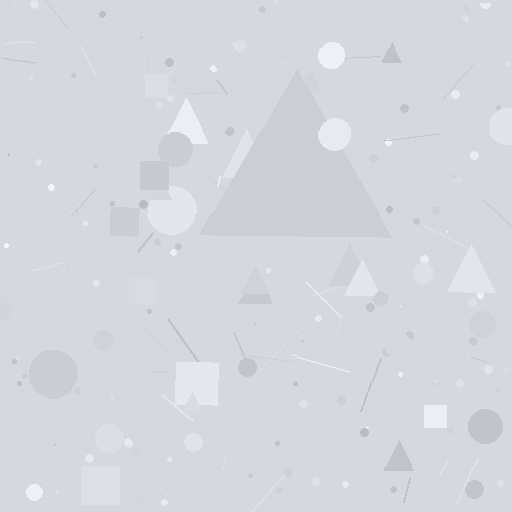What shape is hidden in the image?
A triangle is hidden in the image.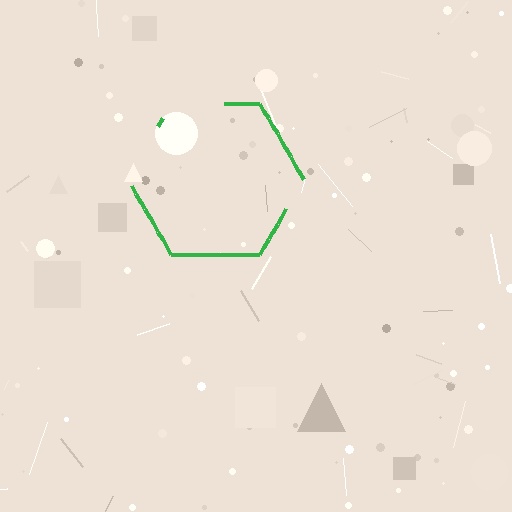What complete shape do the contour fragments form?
The contour fragments form a hexagon.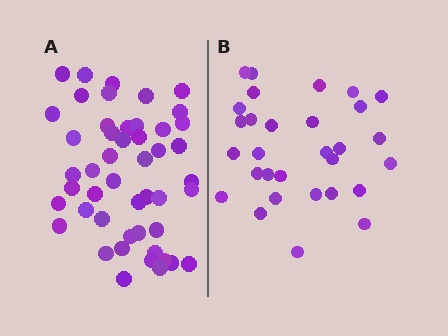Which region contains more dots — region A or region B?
Region A (the left region) has more dots.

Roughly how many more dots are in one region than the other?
Region A has approximately 20 more dots than region B.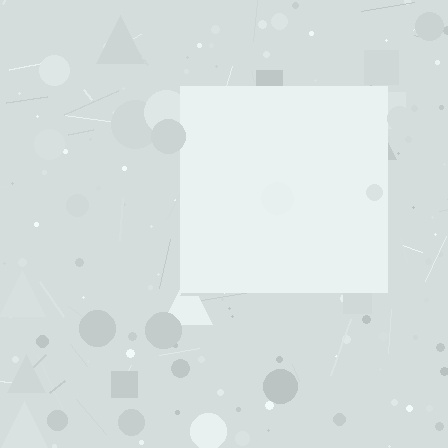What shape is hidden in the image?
A square is hidden in the image.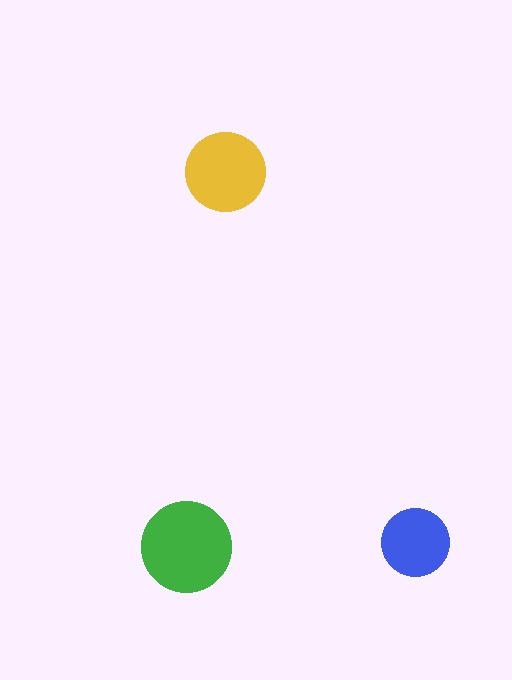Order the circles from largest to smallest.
the green one, the yellow one, the blue one.